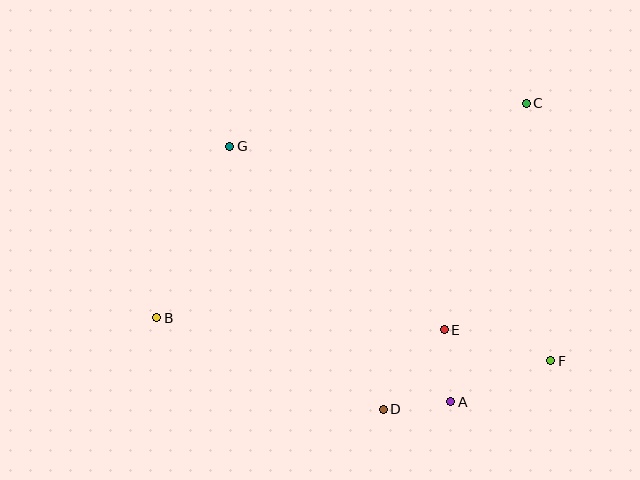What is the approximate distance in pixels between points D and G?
The distance between D and G is approximately 304 pixels.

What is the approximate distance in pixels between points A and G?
The distance between A and G is approximately 338 pixels.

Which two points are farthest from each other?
Points B and C are farthest from each other.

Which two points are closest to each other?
Points A and D are closest to each other.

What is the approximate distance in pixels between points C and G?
The distance between C and G is approximately 299 pixels.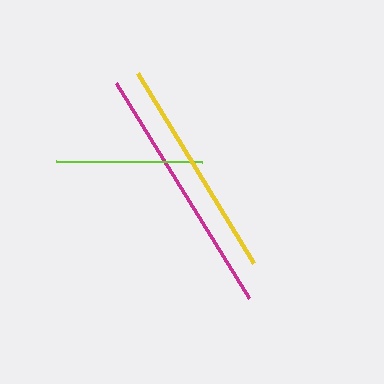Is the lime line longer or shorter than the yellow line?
The yellow line is longer than the lime line.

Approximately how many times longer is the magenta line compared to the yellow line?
The magenta line is approximately 1.1 times the length of the yellow line.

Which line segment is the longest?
The magenta line is the longest at approximately 252 pixels.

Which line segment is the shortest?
The lime line is the shortest at approximately 146 pixels.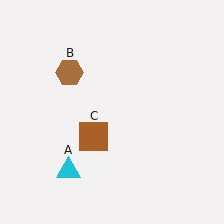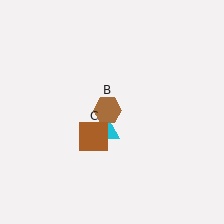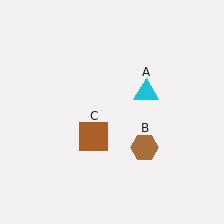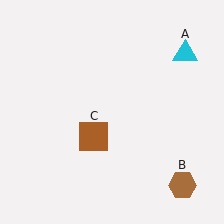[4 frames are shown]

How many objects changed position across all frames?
2 objects changed position: cyan triangle (object A), brown hexagon (object B).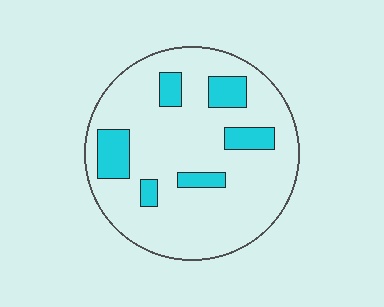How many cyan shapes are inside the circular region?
6.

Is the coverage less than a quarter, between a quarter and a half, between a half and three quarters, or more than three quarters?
Less than a quarter.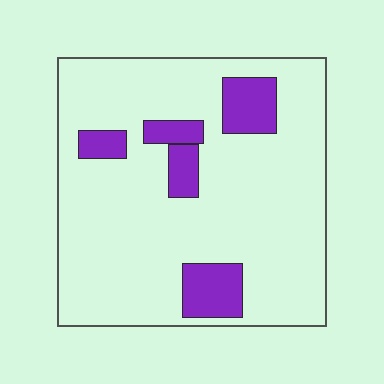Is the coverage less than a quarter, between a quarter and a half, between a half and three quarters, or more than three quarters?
Less than a quarter.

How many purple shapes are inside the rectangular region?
5.